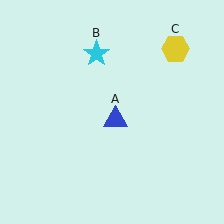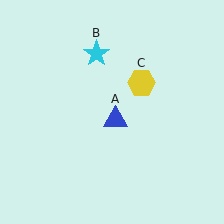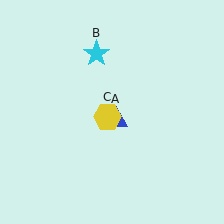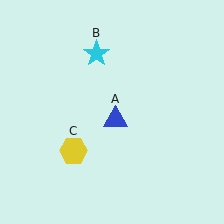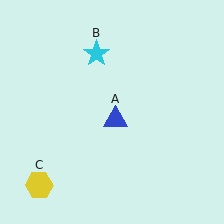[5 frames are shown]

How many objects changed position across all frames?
1 object changed position: yellow hexagon (object C).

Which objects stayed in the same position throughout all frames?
Blue triangle (object A) and cyan star (object B) remained stationary.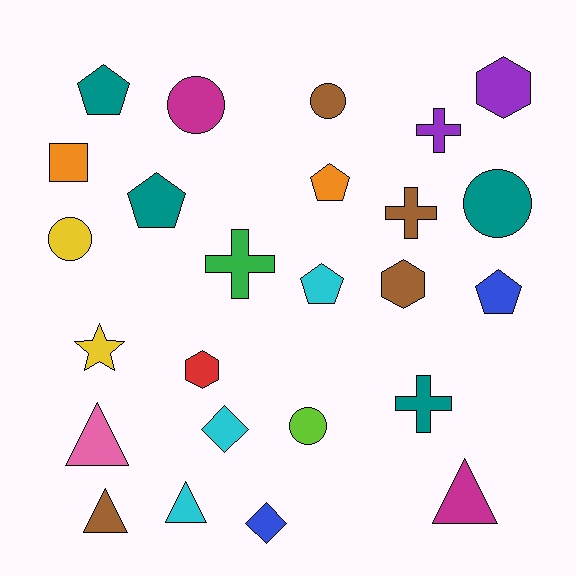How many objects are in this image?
There are 25 objects.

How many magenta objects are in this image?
There are 2 magenta objects.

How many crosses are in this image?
There are 4 crosses.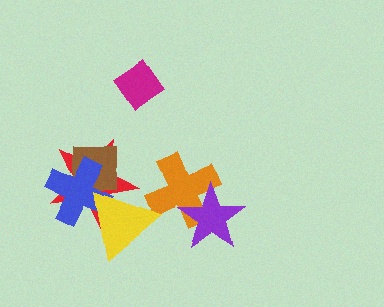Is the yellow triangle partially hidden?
No, no other shape covers it.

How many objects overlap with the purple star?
1 object overlaps with the purple star.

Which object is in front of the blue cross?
The yellow triangle is in front of the blue cross.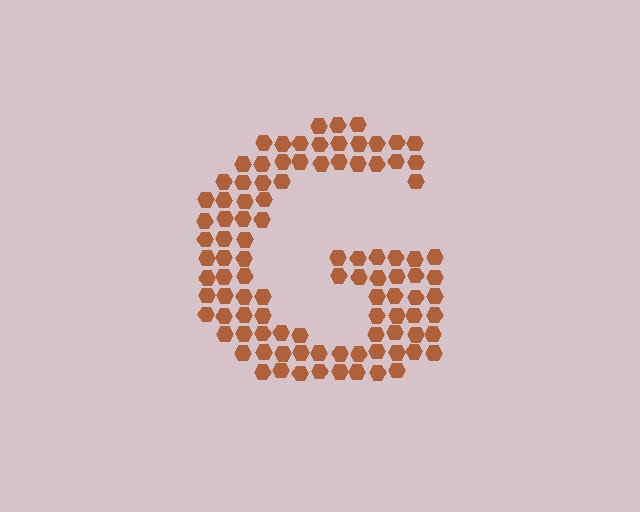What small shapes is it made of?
It is made of small hexagons.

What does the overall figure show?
The overall figure shows the letter G.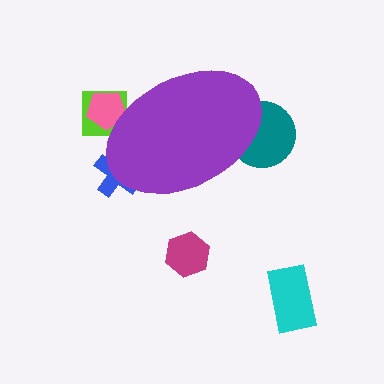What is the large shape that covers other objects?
A purple ellipse.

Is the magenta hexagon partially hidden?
No, the magenta hexagon is fully visible.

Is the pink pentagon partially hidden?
Yes, the pink pentagon is partially hidden behind the purple ellipse.